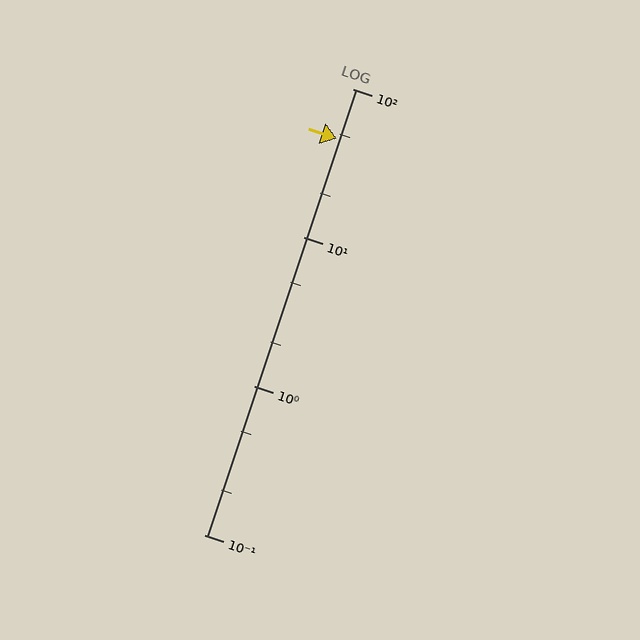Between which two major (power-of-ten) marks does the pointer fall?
The pointer is between 10 and 100.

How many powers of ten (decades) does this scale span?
The scale spans 3 decades, from 0.1 to 100.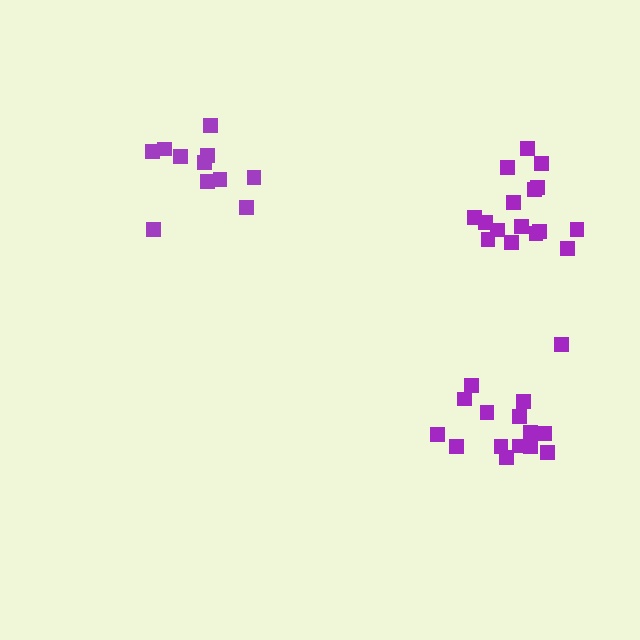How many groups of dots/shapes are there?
There are 3 groups.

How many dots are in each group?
Group 1: 16 dots, Group 2: 11 dots, Group 3: 15 dots (42 total).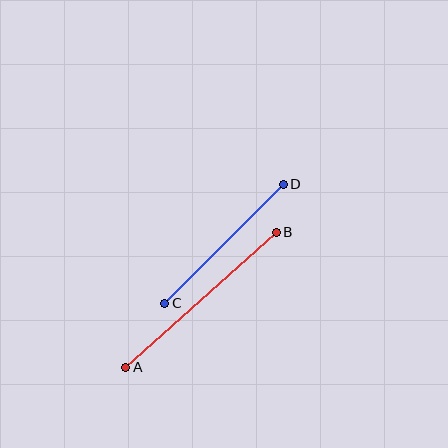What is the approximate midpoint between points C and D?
The midpoint is at approximately (224, 244) pixels.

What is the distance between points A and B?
The distance is approximately 202 pixels.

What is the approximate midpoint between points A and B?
The midpoint is at approximately (201, 300) pixels.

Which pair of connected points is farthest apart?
Points A and B are farthest apart.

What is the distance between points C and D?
The distance is approximately 168 pixels.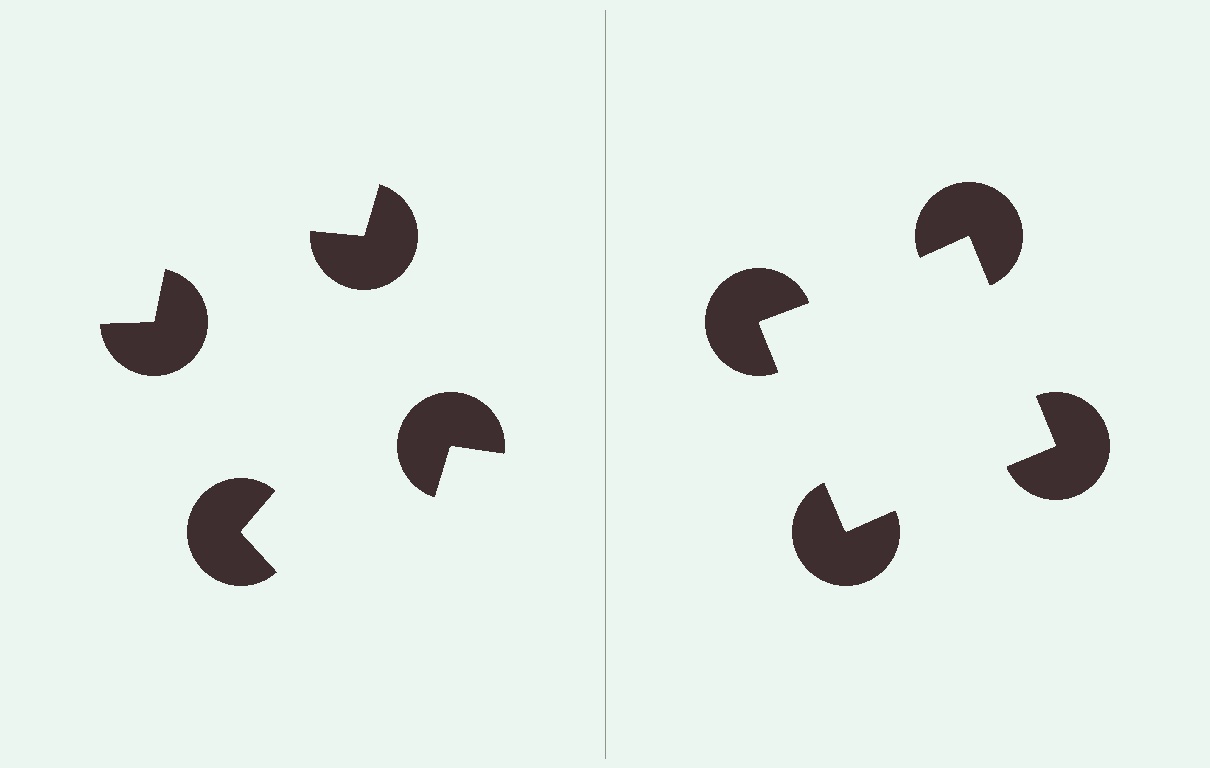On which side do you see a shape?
An illusory square appears on the right side. On the left side the wedge cuts are rotated, so no coherent shape forms.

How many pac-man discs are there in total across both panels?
8 — 4 on each side.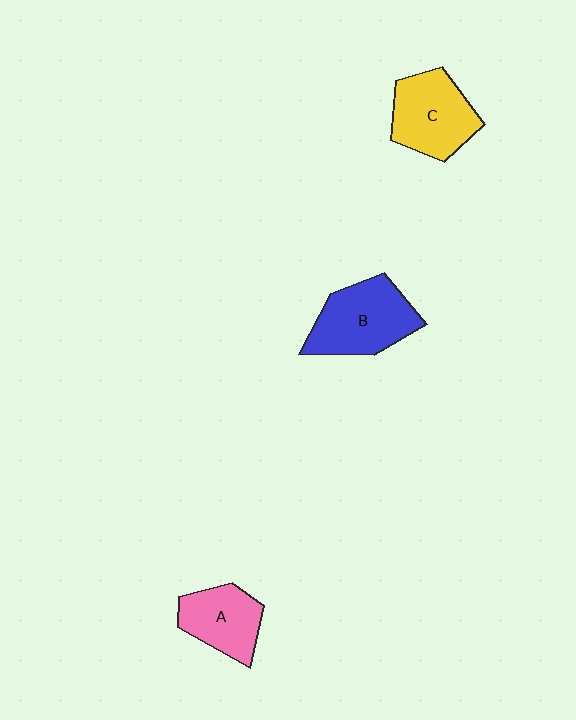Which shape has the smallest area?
Shape A (pink).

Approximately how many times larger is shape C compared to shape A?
Approximately 1.3 times.